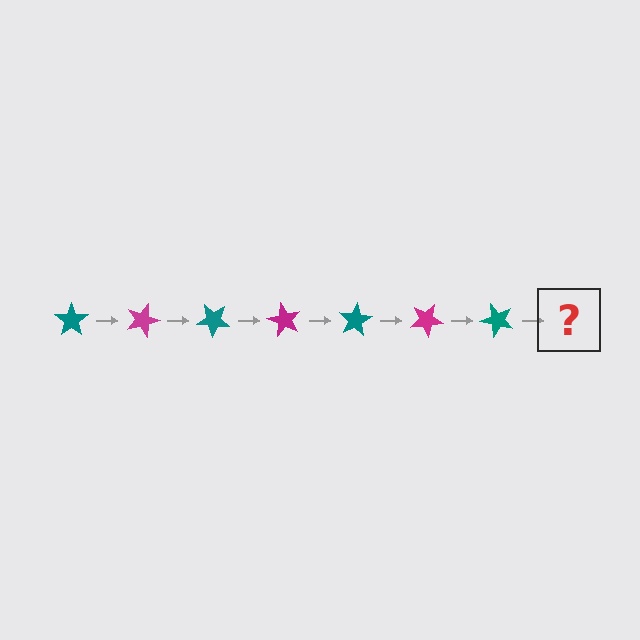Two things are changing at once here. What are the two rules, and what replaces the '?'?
The two rules are that it rotates 20 degrees each step and the color cycles through teal and magenta. The '?' should be a magenta star, rotated 140 degrees from the start.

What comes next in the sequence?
The next element should be a magenta star, rotated 140 degrees from the start.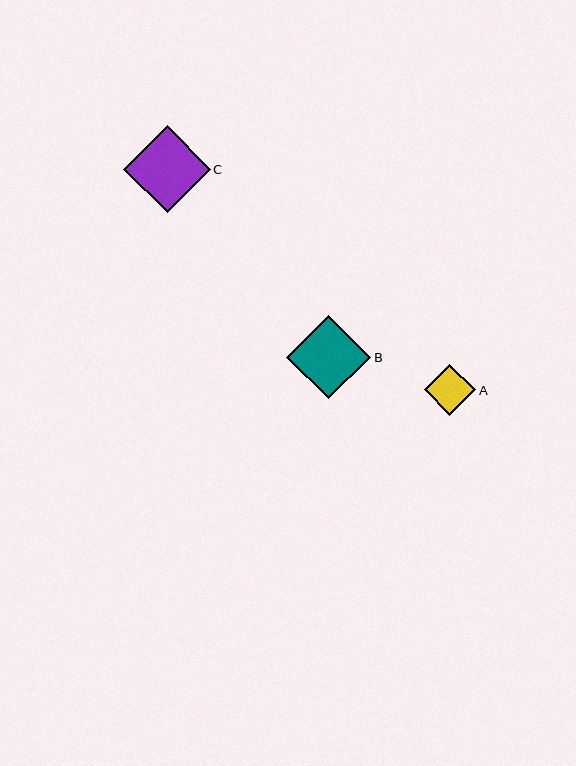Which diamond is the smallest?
Diamond A is the smallest with a size of approximately 51 pixels.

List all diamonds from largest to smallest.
From largest to smallest: C, B, A.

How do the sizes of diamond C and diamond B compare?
Diamond C and diamond B are approximately the same size.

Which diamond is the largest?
Diamond C is the largest with a size of approximately 87 pixels.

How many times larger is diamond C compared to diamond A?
Diamond C is approximately 1.7 times the size of diamond A.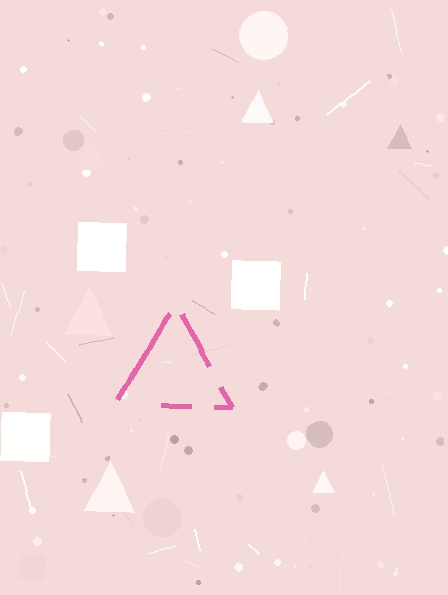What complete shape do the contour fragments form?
The contour fragments form a triangle.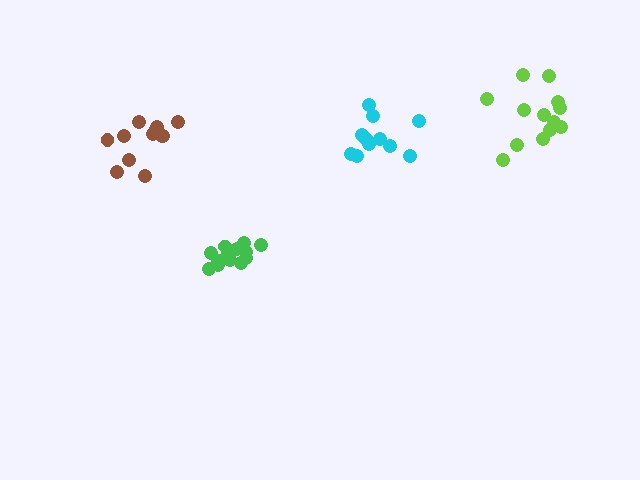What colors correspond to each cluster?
The clusters are colored: green, cyan, lime, brown.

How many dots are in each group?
Group 1: 13 dots, Group 2: 12 dots, Group 3: 13 dots, Group 4: 12 dots (50 total).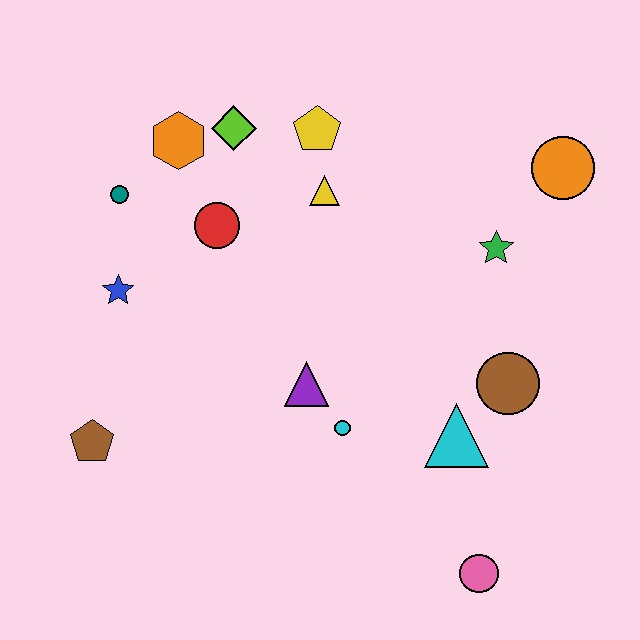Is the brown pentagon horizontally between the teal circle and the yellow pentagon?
No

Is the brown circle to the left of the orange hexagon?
No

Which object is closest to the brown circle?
The cyan triangle is closest to the brown circle.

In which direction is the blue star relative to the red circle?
The blue star is to the left of the red circle.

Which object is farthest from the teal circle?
The pink circle is farthest from the teal circle.